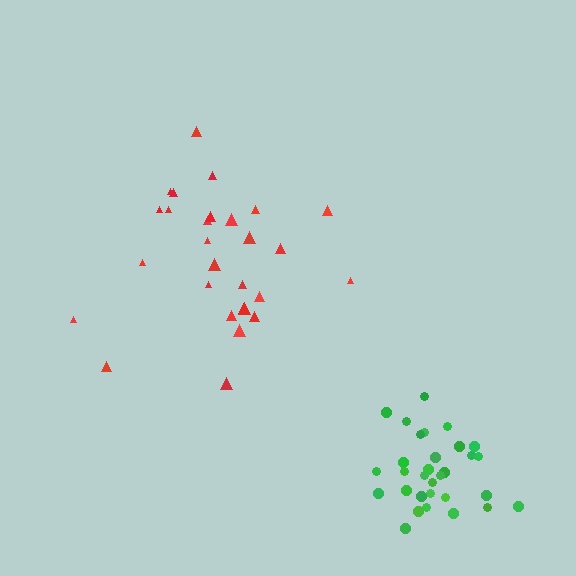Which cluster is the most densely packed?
Green.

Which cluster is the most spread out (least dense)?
Red.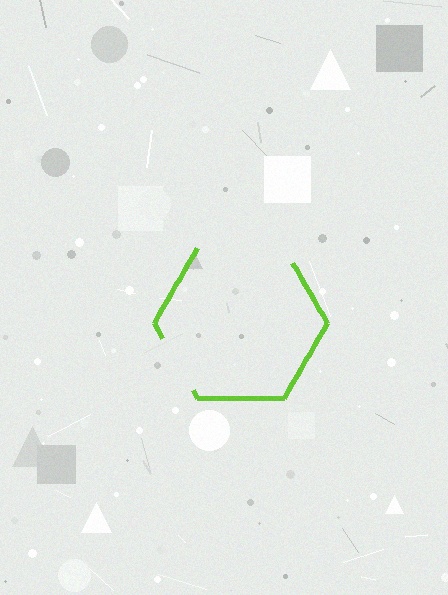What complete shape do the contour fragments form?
The contour fragments form a hexagon.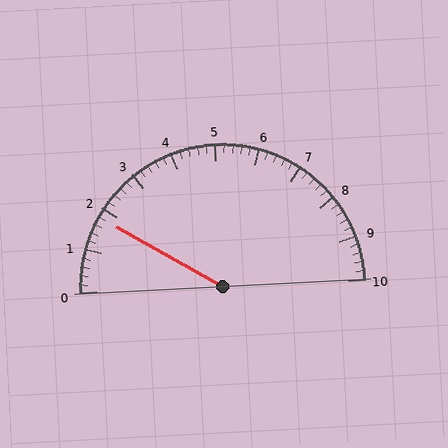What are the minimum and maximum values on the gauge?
The gauge ranges from 0 to 10.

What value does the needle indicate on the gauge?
The needle indicates approximately 1.8.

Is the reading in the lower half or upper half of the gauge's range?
The reading is in the lower half of the range (0 to 10).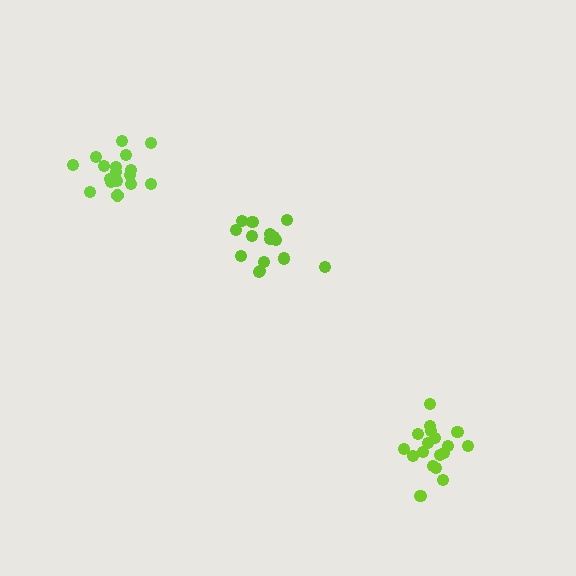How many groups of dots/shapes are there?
There are 3 groups.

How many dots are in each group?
Group 1: 15 dots, Group 2: 18 dots, Group 3: 17 dots (50 total).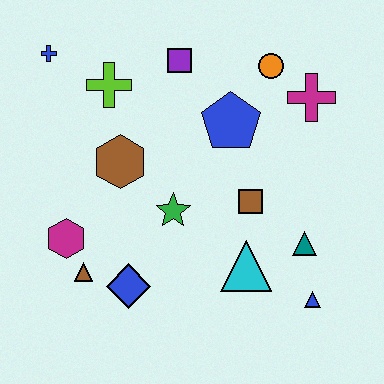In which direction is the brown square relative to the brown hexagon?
The brown square is to the right of the brown hexagon.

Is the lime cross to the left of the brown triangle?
No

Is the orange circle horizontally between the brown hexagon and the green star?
No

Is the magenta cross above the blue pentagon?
Yes